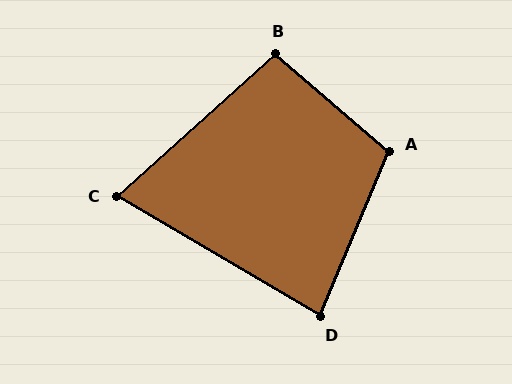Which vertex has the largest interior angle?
A, at approximately 108 degrees.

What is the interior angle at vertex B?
Approximately 97 degrees (obtuse).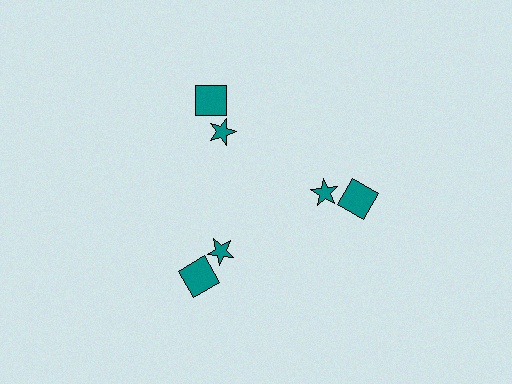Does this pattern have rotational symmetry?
Yes, this pattern has 3-fold rotational symmetry. It looks the same after rotating 120 degrees around the center.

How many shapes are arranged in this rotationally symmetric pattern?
There are 6 shapes, arranged in 3 groups of 2.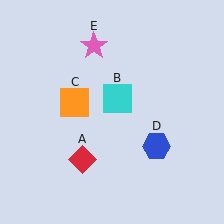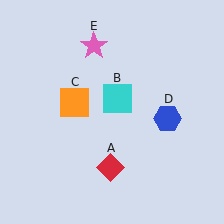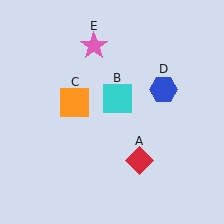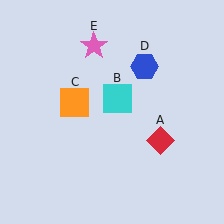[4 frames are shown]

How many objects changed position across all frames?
2 objects changed position: red diamond (object A), blue hexagon (object D).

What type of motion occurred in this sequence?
The red diamond (object A), blue hexagon (object D) rotated counterclockwise around the center of the scene.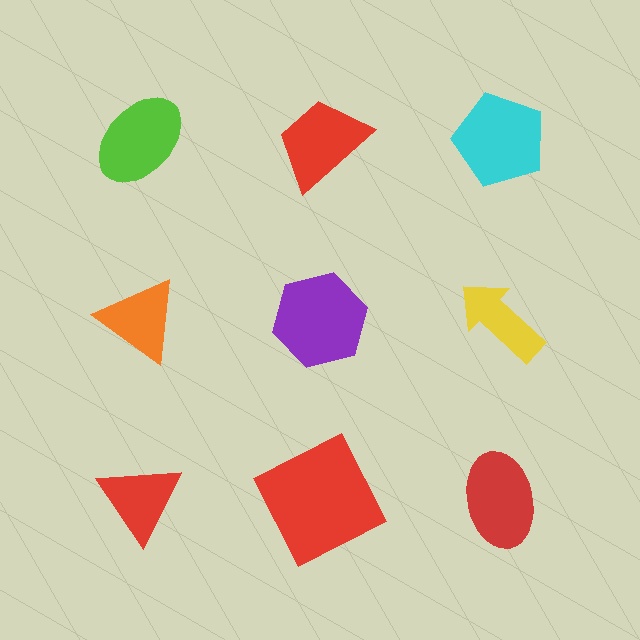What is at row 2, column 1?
An orange triangle.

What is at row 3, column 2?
A red square.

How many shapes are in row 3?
3 shapes.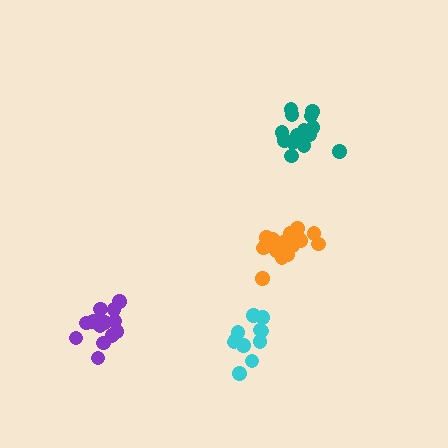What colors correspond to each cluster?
The clusters are colored: cyan, teal, orange, purple.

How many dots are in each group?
Group 1: 11 dots, Group 2: 17 dots, Group 3: 16 dots, Group 4: 14 dots (58 total).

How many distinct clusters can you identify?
There are 4 distinct clusters.